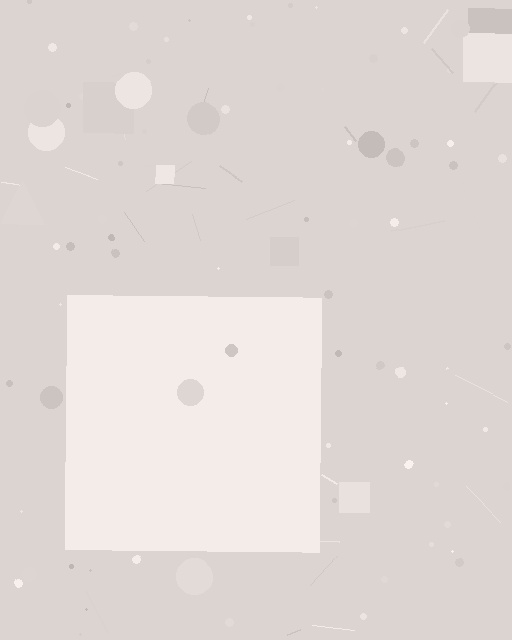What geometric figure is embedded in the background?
A square is embedded in the background.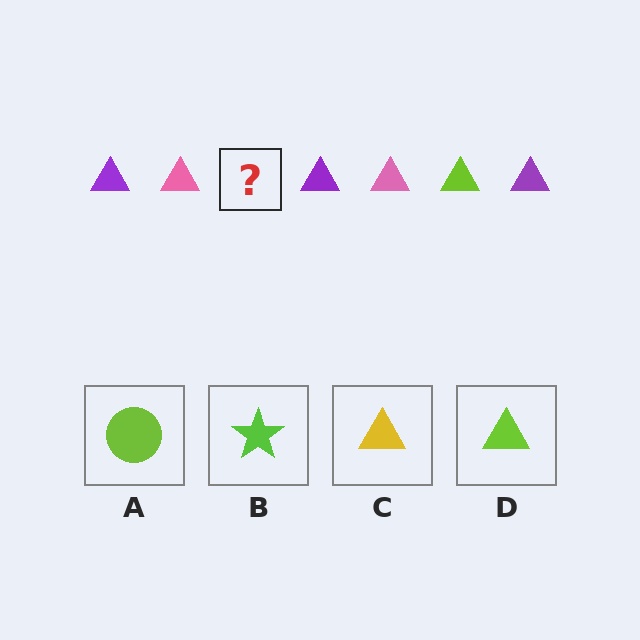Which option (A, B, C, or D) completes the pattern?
D.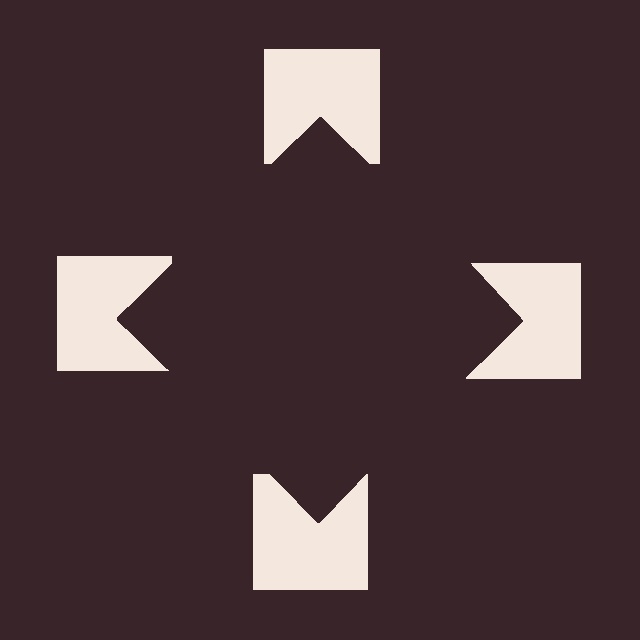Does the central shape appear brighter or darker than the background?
It typically appears slightly darker than the background, even though no actual brightness change is drawn.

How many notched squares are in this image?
There are 4 — one at each vertex of the illusory square.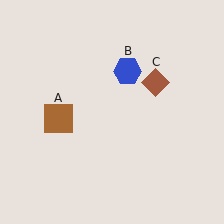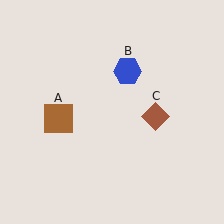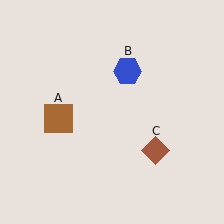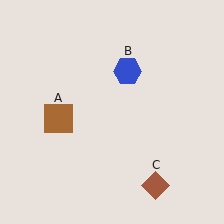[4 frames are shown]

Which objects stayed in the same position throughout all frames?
Brown square (object A) and blue hexagon (object B) remained stationary.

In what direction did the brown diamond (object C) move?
The brown diamond (object C) moved down.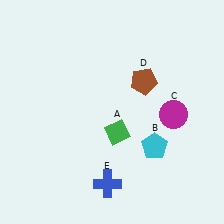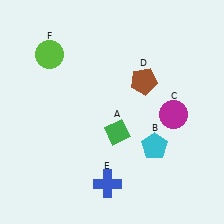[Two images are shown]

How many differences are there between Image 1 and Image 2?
There is 1 difference between the two images.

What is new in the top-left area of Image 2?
A lime circle (F) was added in the top-left area of Image 2.